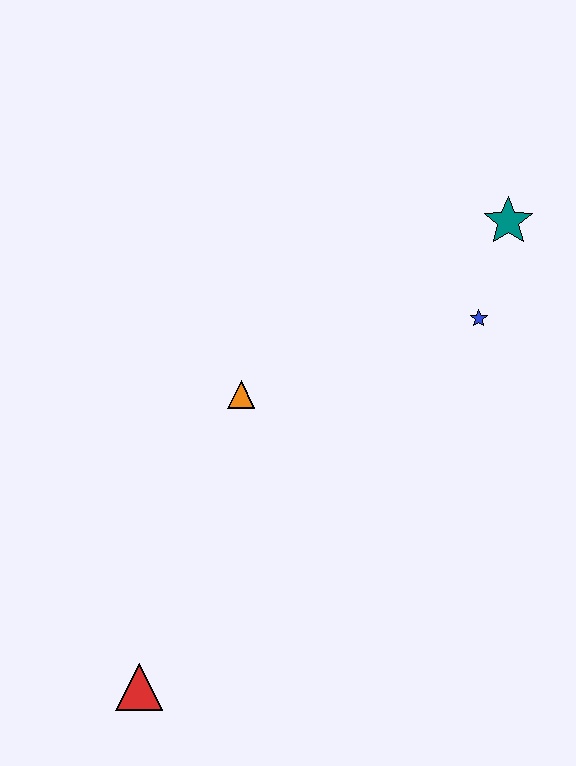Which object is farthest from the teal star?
The red triangle is farthest from the teal star.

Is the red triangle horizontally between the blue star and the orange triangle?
No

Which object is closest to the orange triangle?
The blue star is closest to the orange triangle.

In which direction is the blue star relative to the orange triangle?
The blue star is to the right of the orange triangle.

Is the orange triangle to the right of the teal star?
No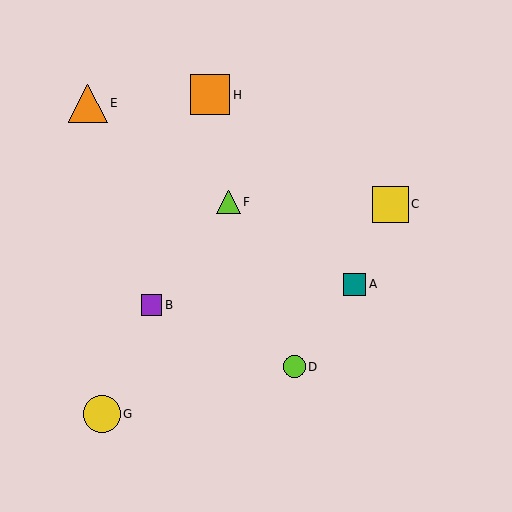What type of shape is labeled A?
Shape A is a teal square.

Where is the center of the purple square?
The center of the purple square is at (152, 305).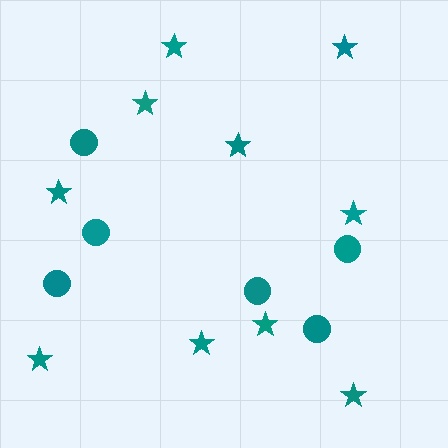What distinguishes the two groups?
There are 2 groups: one group of circles (6) and one group of stars (10).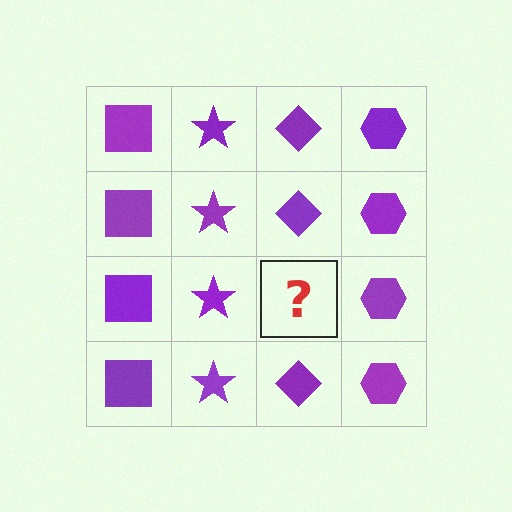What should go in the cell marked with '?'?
The missing cell should contain a purple diamond.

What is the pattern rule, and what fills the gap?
The rule is that each column has a consistent shape. The gap should be filled with a purple diamond.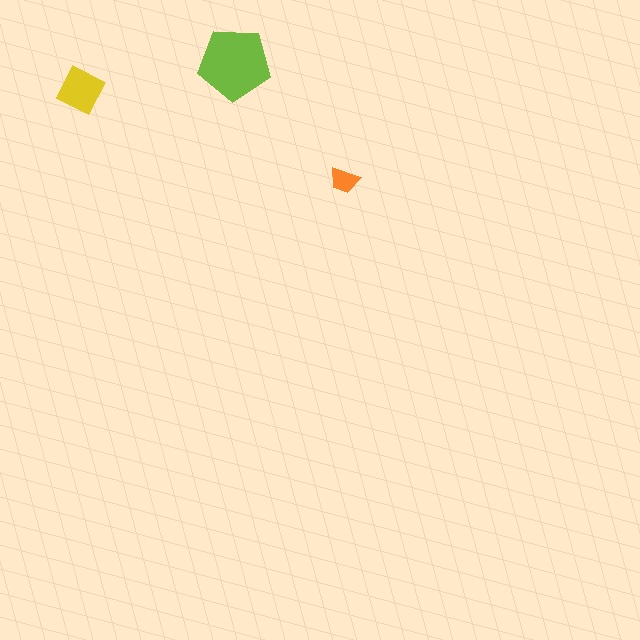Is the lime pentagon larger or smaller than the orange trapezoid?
Larger.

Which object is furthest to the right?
The orange trapezoid is rightmost.